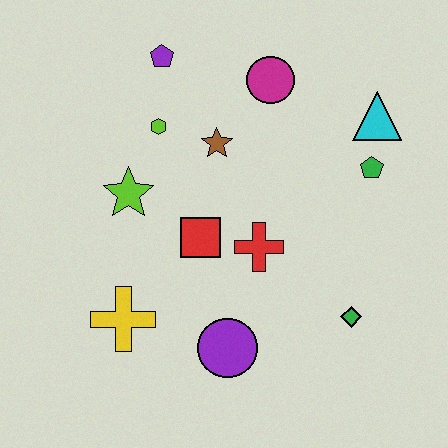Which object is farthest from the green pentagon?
The yellow cross is farthest from the green pentagon.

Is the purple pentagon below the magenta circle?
No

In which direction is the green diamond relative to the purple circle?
The green diamond is to the right of the purple circle.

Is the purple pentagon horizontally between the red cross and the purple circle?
No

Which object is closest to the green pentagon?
The cyan triangle is closest to the green pentagon.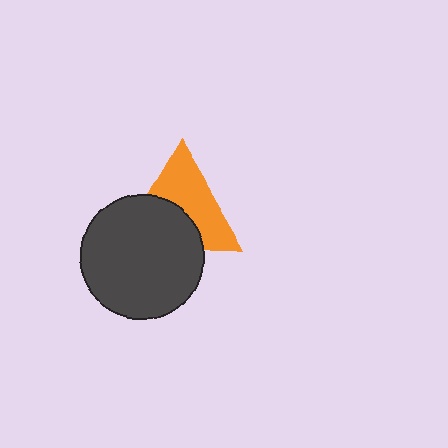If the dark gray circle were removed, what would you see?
You would see the complete orange triangle.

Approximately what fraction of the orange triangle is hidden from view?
Roughly 45% of the orange triangle is hidden behind the dark gray circle.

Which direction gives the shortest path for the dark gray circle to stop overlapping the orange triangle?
Moving down gives the shortest separation.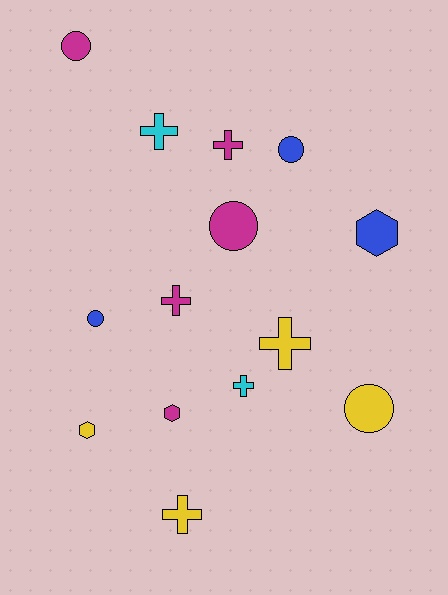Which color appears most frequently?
Magenta, with 5 objects.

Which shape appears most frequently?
Cross, with 6 objects.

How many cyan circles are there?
There are no cyan circles.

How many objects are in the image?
There are 14 objects.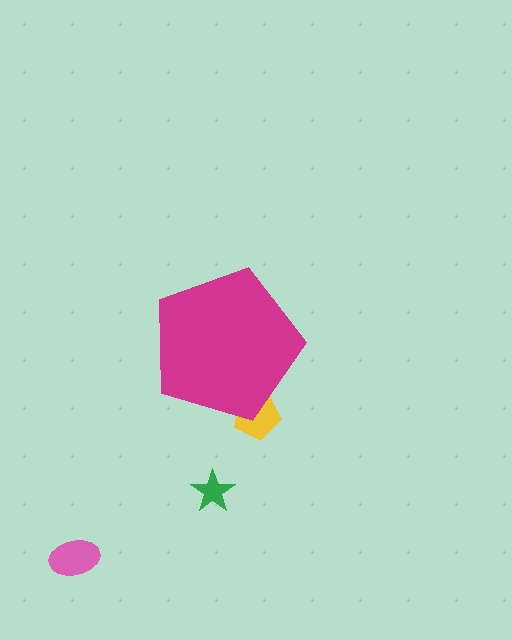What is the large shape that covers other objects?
A magenta pentagon.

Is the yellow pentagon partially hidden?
Yes, the yellow pentagon is partially hidden behind the magenta pentagon.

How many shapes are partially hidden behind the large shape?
1 shape is partially hidden.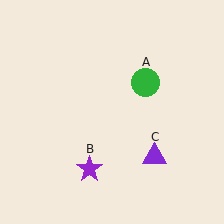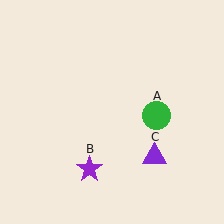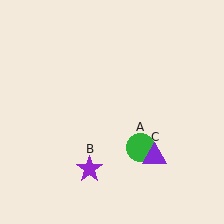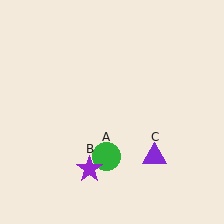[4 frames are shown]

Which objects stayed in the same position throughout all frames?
Purple star (object B) and purple triangle (object C) remained stationary.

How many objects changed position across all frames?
1 object changed position: green circle (object A).